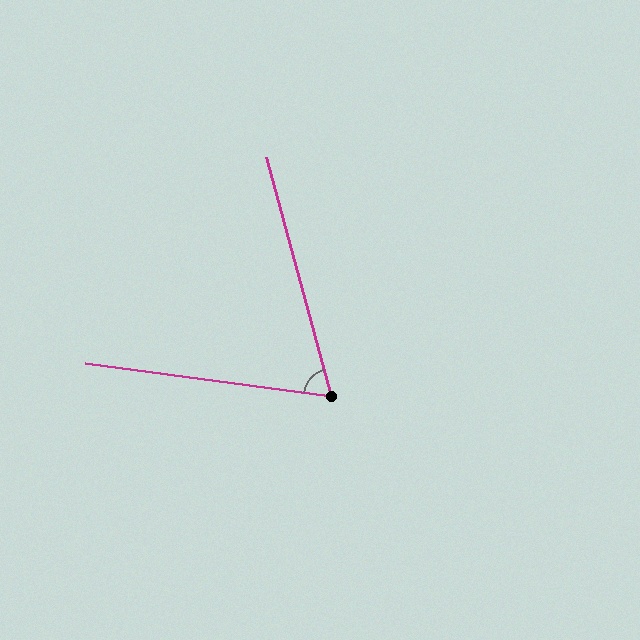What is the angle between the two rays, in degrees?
Approximately 67 degrees.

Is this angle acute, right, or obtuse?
It is acute.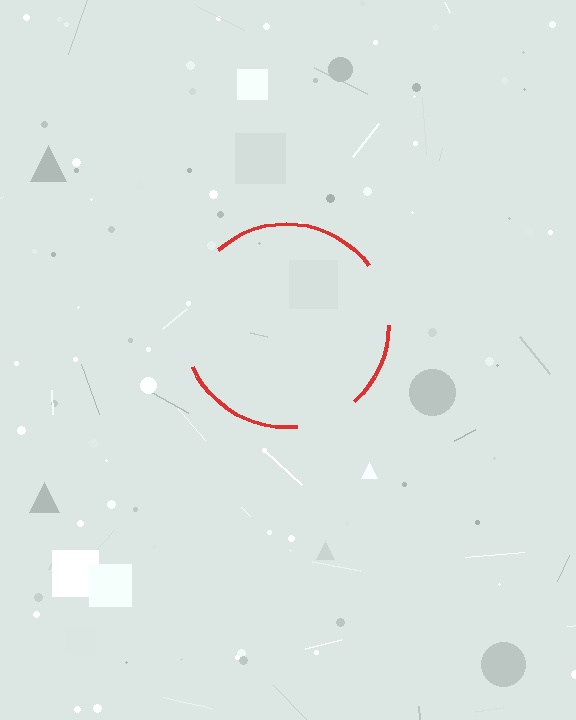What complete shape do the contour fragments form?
The contour fragments form a circle.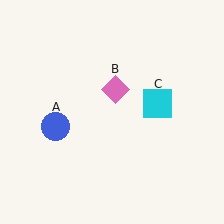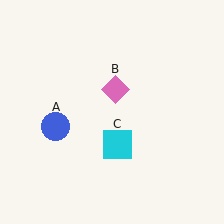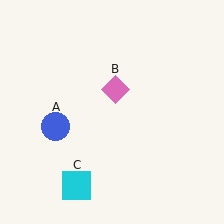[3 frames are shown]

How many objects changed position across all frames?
1 object changed position: cyan square (object C).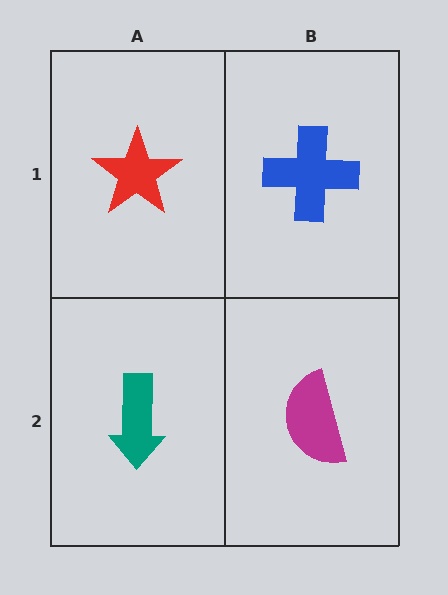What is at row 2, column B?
A magenta semicircle.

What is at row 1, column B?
A blue cross.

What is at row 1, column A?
A red star.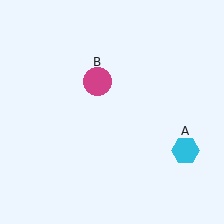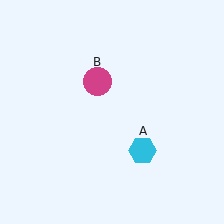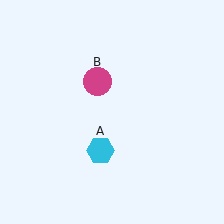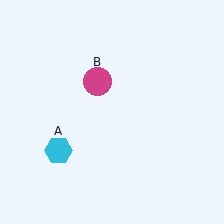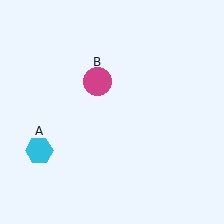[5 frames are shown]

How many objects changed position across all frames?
1 object changed position: cyan hexagon (object A).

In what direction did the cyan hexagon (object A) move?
The cyan hexagon (object A) moved left.